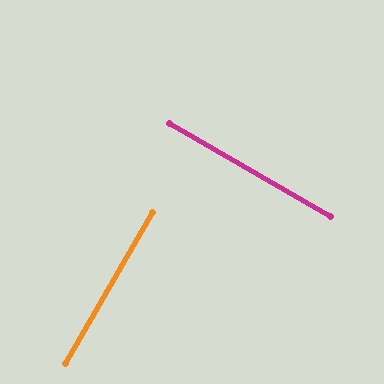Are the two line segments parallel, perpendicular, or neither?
Perpendicular — they meet at approximately 90°.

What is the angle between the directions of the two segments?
Approximately 90 degrees.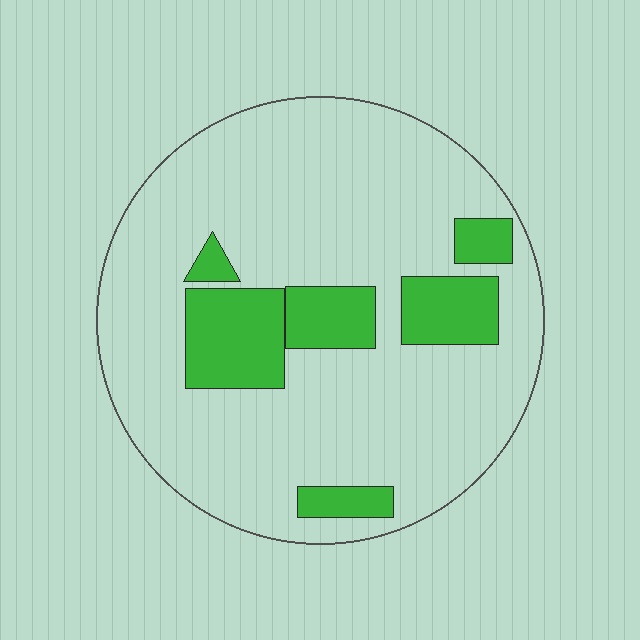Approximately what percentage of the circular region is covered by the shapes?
Approximately 20%.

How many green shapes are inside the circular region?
6.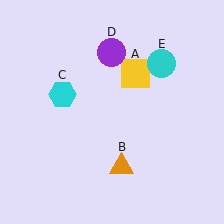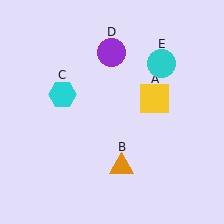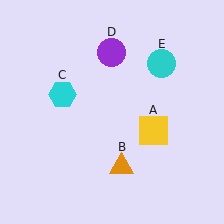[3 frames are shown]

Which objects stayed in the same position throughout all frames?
Orange triangle (object B) and cyan hexagon (object C) and purple circle (object D) and cyan circle (object E) remained stationary.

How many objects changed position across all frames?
1 object changed position: yellow square (object A).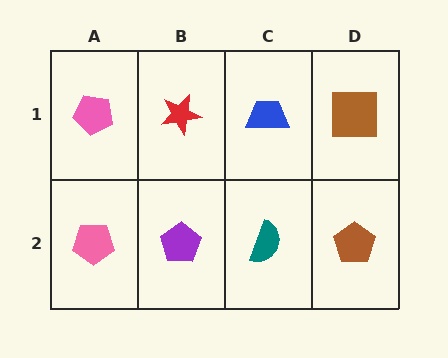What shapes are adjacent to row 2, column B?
A red star (row 1, column B), a pink pentagon (row 2, column A), a teal semicircle (row 2, column C).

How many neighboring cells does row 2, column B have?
3.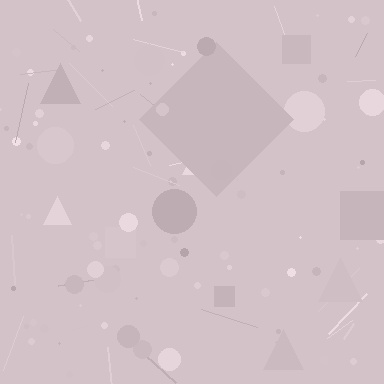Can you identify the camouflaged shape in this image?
The camouflaged shape is a diamond.